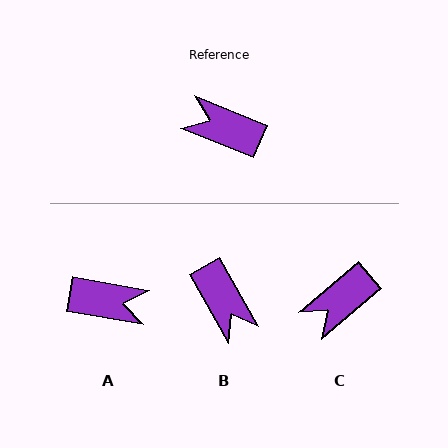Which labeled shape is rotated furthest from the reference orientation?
A, about 168 degrees away.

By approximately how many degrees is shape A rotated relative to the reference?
Approximately 168 degrees clockwise.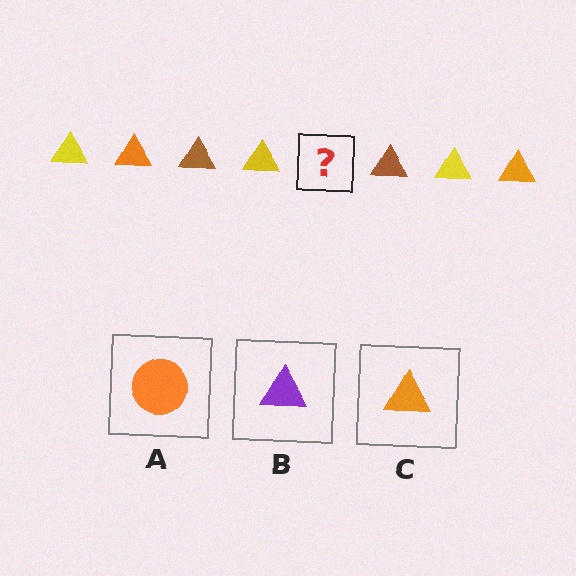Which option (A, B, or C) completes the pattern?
C.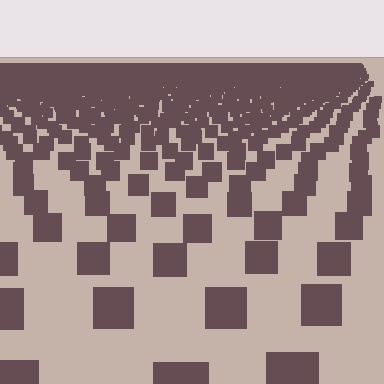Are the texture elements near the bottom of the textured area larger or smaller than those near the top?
Larger. Near the bottom, elements are closer to the viewer and appear at a bigger on-screen size.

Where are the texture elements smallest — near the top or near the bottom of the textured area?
Near the top.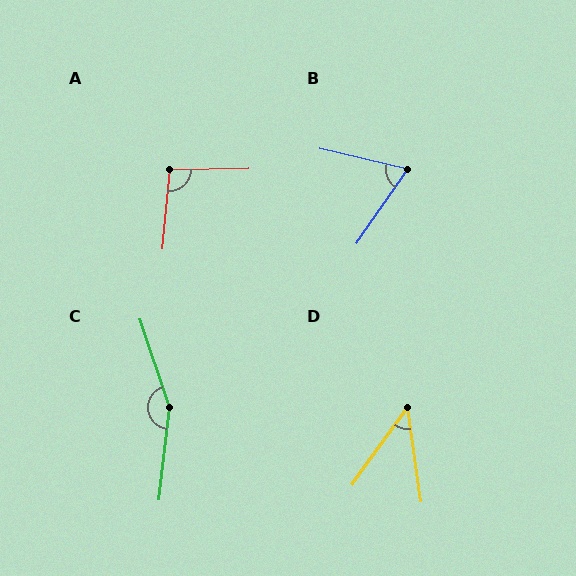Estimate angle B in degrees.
Approximately 69 degrees.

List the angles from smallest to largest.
D (44°), B (69°), A (96°), C (155°).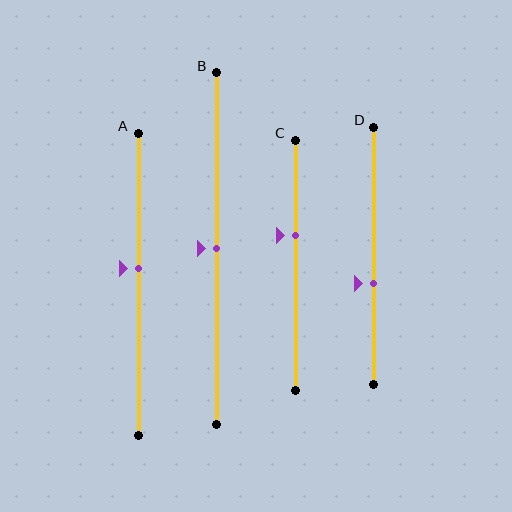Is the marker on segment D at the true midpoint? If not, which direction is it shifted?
No, the marker on segment D is shifted downward by about 11% of the segment length.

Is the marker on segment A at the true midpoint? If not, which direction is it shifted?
No, the marker on segment A is shifted upward by about 5% of the segment length.